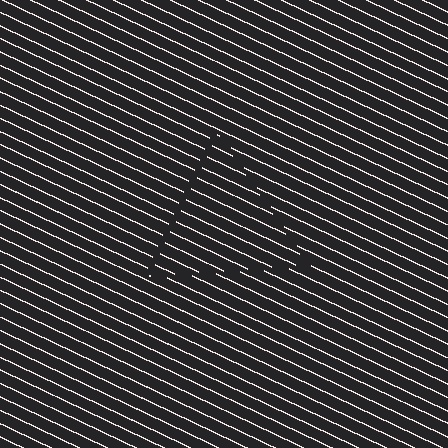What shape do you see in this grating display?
An illusory triangle. The interior of the shape contains the same grating, shifted by half a period — the contour is defined by the phase discontinuity where line-ends from the inner and outer gratings abut.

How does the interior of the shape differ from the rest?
The interior of the shape contains the same grating, shifted by half a period — the contour is defined by the phase discontinuity where line-ends from the inner and outer gratings abut.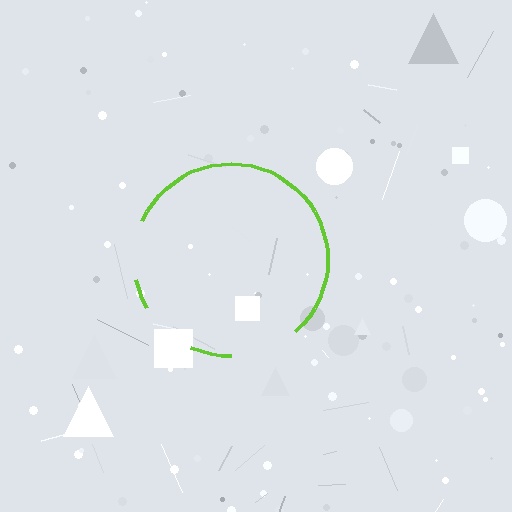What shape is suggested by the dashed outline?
The dashed outline suggests a circle.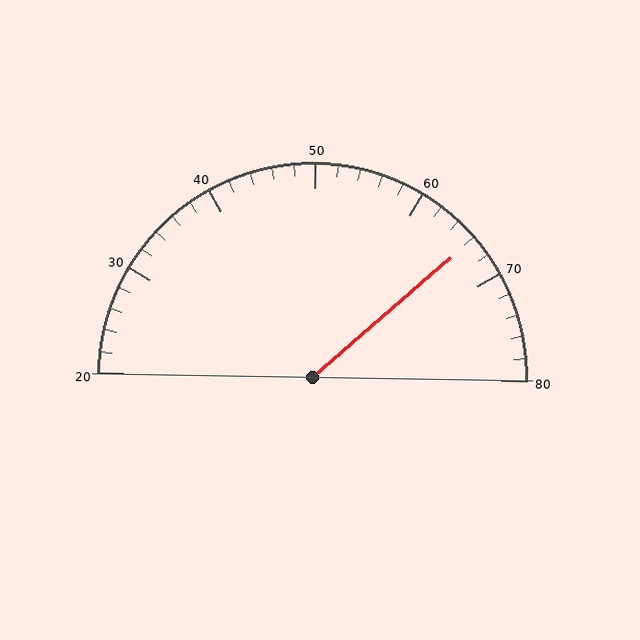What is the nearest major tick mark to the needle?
The nearest major tick mark is 70.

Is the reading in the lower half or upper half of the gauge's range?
The reading is in the upper half of the range (20 to 80).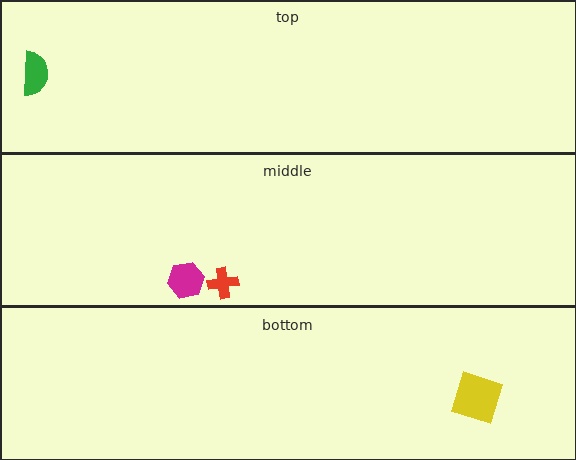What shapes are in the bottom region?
The yellow square.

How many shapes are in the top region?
1.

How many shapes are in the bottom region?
1.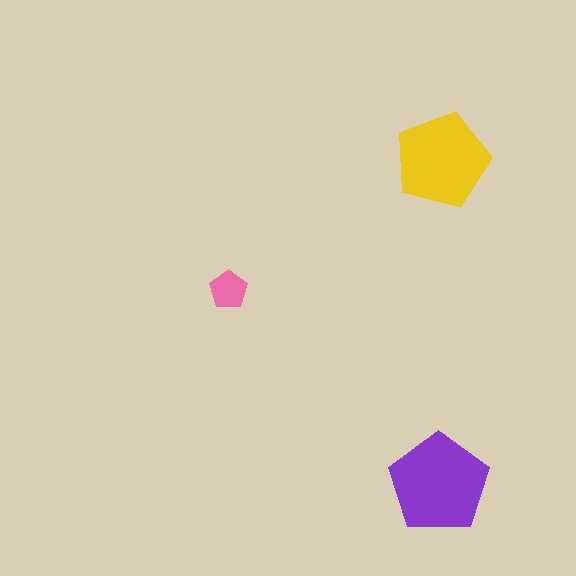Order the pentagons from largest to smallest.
the purple one, the yellow one, the pink one.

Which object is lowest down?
The purple pentagon is bottommost.